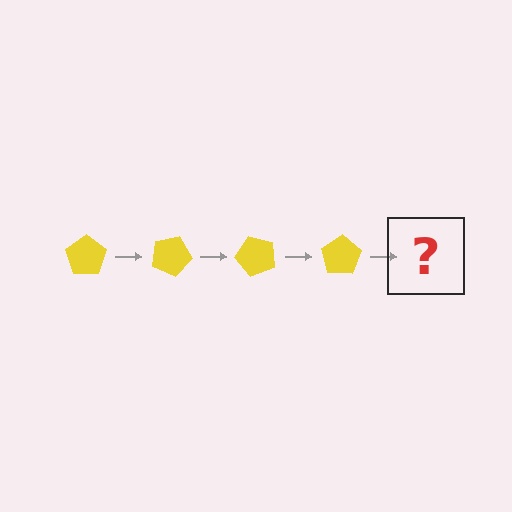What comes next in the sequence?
The next element should be a yellow pentagon rotated 100 degrees.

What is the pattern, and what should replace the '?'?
The pattern is that the pentagon rotates 25 degrees each step. The '?' should be a yellow pentagon rotated 100 degrees.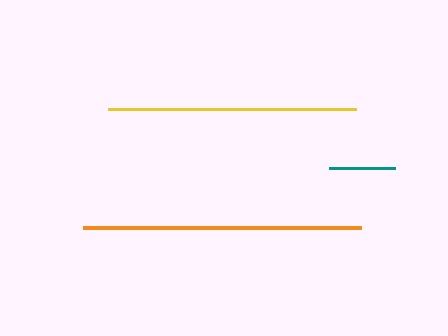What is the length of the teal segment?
The teal segment is approximately 66 pixels long.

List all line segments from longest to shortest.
From longest to shortest: orange, yellow, teal.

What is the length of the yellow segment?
The yellow segment is approximately 247 pixels long.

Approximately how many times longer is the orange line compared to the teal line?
The orange line is approximately 4.2 times the length of the teal line.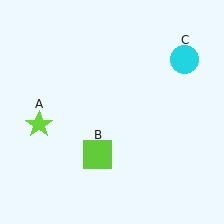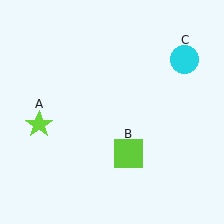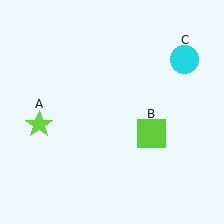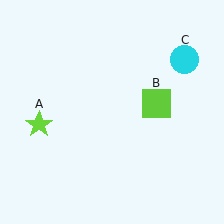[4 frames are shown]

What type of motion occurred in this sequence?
The lime square (object B) rotated counterclockwise around the center of the scene.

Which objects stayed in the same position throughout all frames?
Lime star (object A) and cyan circle (object C) remained stationary.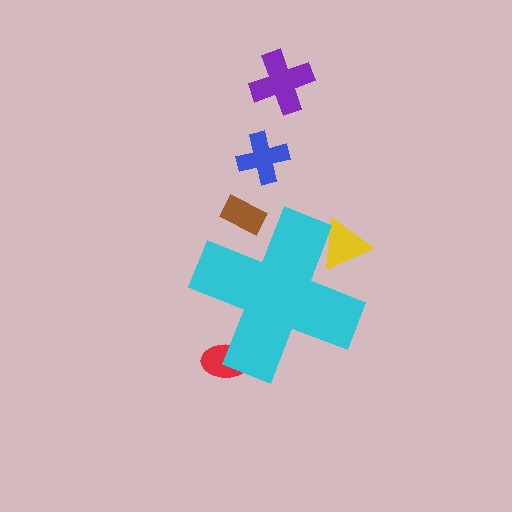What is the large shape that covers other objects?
A cyan cross.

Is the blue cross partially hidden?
No, the blue cross is fully visible.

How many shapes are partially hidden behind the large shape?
3 shapes are partially hidden.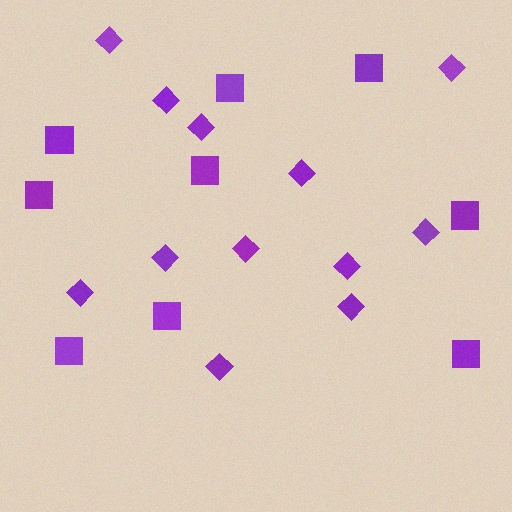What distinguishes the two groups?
There are 2 groups: one group of squares (9) and one group of diamonds (12).